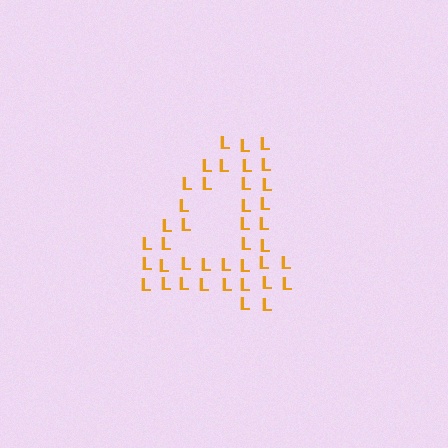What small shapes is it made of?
It is made of small letter L's.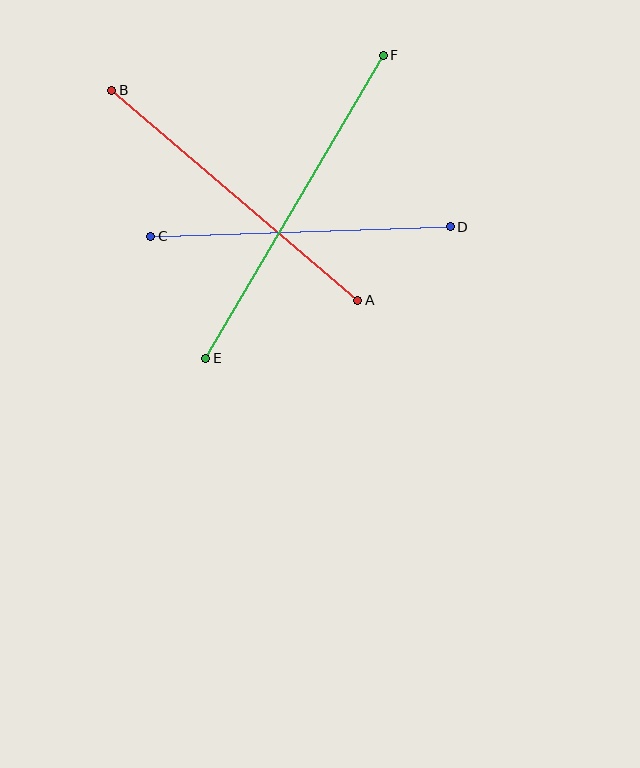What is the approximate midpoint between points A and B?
The midpoint is at approximately (235, 195) pixels.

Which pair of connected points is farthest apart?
Points E and F are farthest apart.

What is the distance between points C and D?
The distance is approximately 300 pixels.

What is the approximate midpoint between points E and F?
The midpoint is at approximately (295, 207) pixels.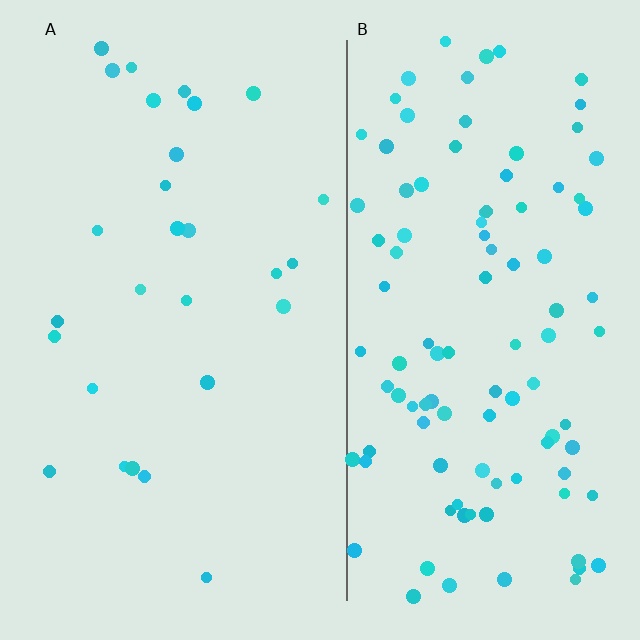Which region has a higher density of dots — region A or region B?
B (the right).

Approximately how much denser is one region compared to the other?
Approximately 3.8× — region B over region A.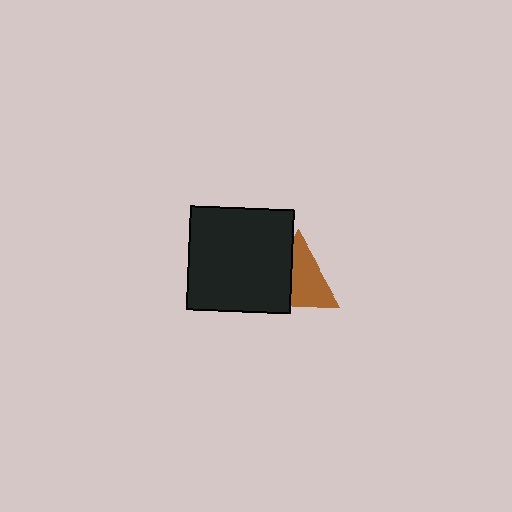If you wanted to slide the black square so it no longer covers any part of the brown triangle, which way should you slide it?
Slide it left — that is the most direct way to separate the two shapes.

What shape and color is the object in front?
The object in front is a black square.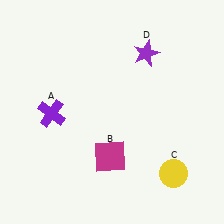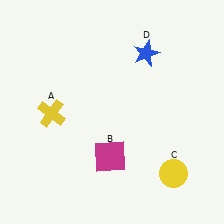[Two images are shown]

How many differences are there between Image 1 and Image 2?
There are 2 differences between the two images.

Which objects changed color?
A changed from purple to yellow. D changed from purple to blue.